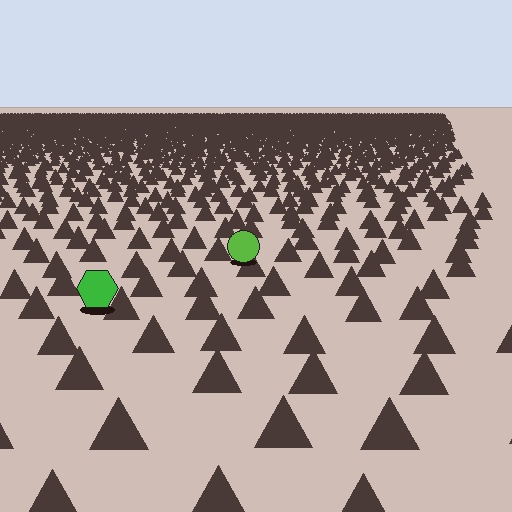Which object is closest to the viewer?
The green hexagon is closest. The texture marks near it are larger and more spread out.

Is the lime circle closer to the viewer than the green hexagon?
No. The green hexagon is closer — you can tell from the texture gradient: the ground texture is coarser near it.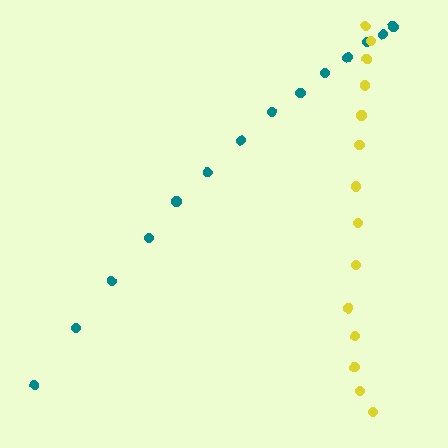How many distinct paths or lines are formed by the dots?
There are 2 distinct paths.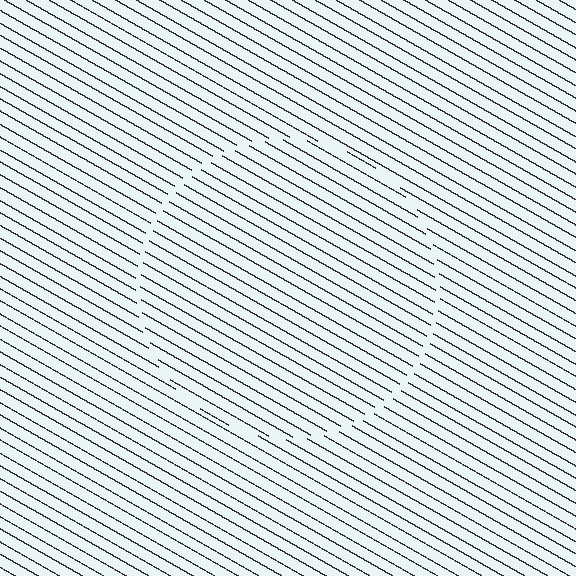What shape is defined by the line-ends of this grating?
An illusory circle. The interior of the shape contains the same grating, shifted by half a period — the contour is defined by the phase discontinuity where line-ends from the inner and outer gratings abut.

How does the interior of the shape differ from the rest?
The interior of the shape contains the same grating, shifted by half a period — the contour is defined by the phase discontinuity where line-ends from the inner and outer gratings abut.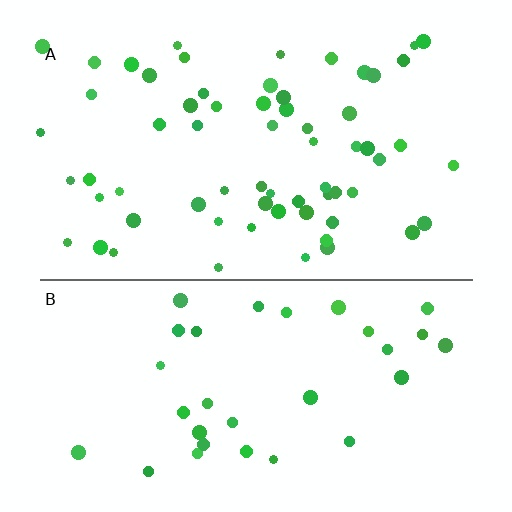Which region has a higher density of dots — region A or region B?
A (the top).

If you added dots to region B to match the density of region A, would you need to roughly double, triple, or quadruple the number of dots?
Approximately double.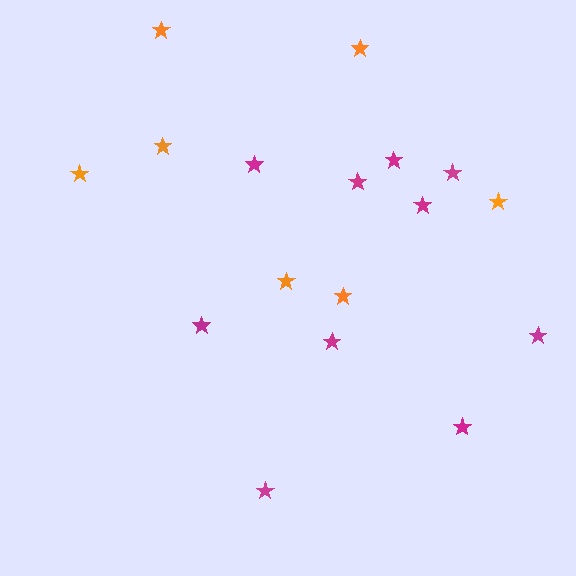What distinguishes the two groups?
There are 2 groups: one group of magenta stars (10) and one group of orange stars (7).